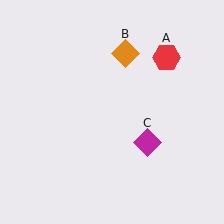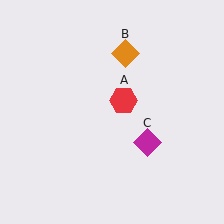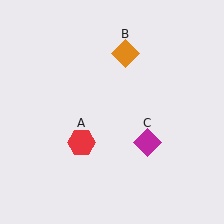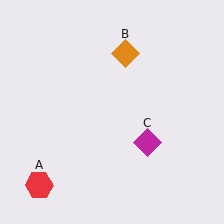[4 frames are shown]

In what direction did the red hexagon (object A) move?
The red hexagon (object A) moved down and to the left.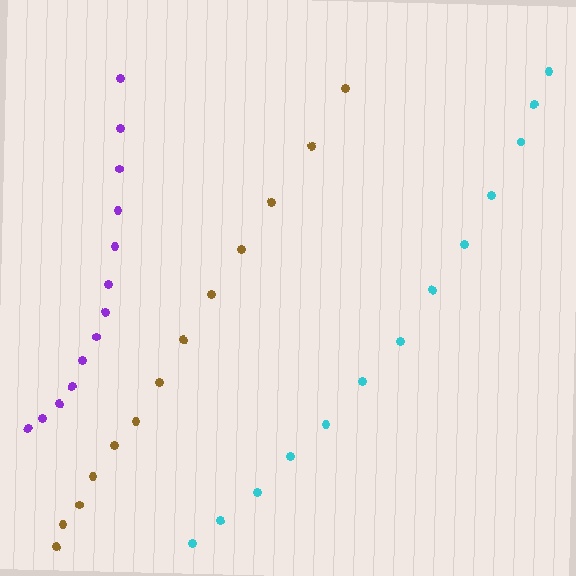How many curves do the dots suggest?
There are 3 distinct paths.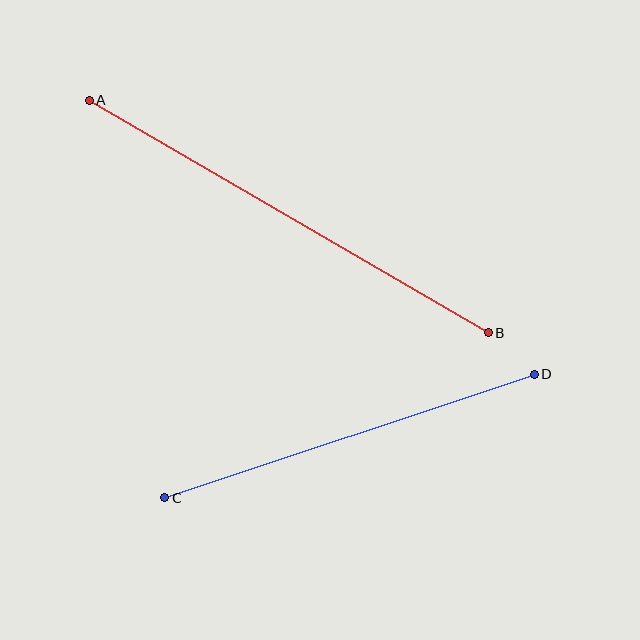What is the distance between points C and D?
The distance is approximately 390 pixels.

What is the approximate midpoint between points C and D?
The midpoint is at approximately (349, 436) pixels.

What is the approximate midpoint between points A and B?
The midpoint is at approximately (289, 216) pixels.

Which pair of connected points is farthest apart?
Points A and B are farthest apart.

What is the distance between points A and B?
The distance is approximately 462 pixels.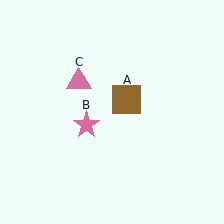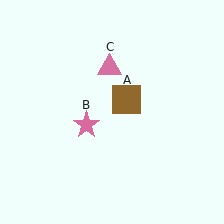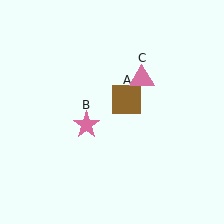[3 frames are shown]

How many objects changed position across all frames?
1 object changed position: pink triangle (object C).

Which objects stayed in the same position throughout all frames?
Brown square (object A) and pink star (object B) remained stationary.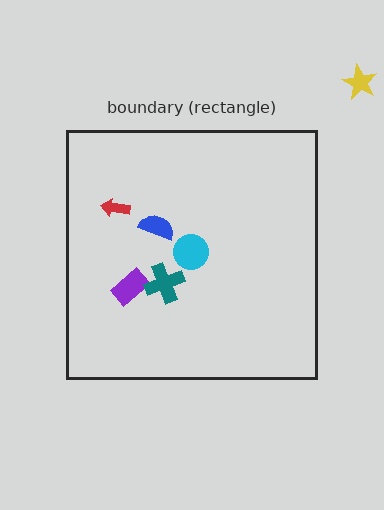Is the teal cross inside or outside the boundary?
Inside.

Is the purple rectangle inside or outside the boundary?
Inside.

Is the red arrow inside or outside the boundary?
Inside.